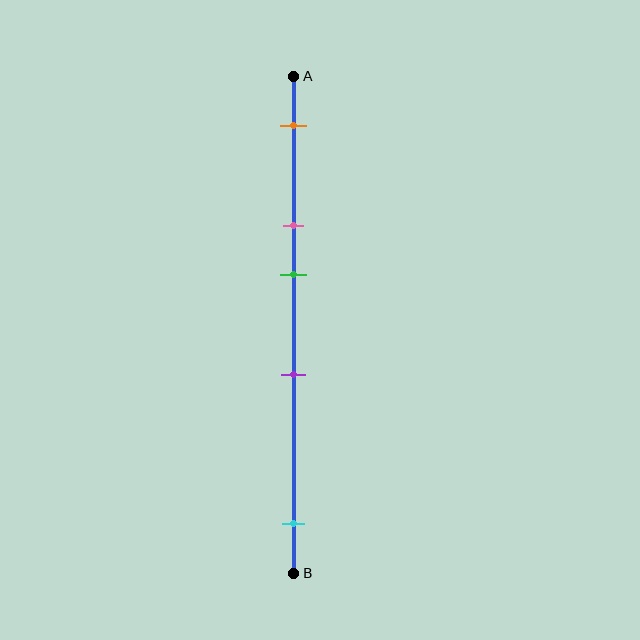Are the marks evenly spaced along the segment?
No, the marks are not evenly spaced.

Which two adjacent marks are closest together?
The pink and green marks are the closest adjacent pair.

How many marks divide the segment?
There are 5 marks dividing the segment.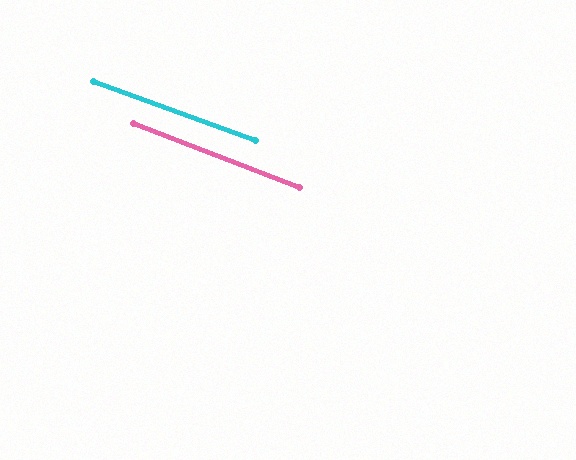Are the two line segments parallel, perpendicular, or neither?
Parallel — their directions differ by only 1.0°.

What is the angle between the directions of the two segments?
Approximately 1 degree.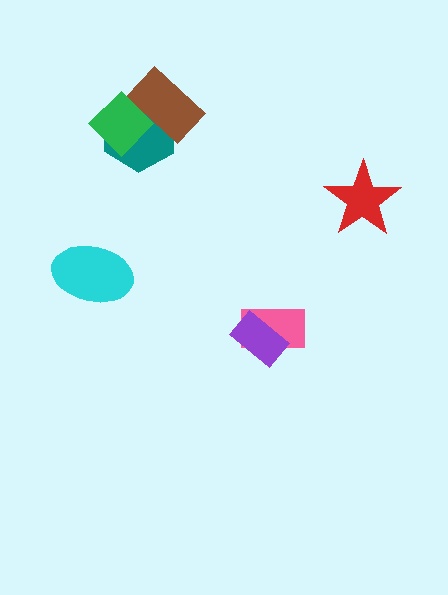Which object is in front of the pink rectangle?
The purple rectangle is in front of the pink rectangle.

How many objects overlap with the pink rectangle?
1 object overlaps with the pink rectangle.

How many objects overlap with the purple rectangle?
1 object overlaps with the purple rectangle.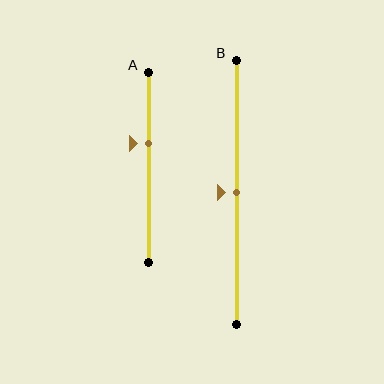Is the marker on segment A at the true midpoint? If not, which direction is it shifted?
No, the marker on segment A is shifted upward by about 13% of the segment length.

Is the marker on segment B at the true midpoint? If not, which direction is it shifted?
Yes, the marker on segment B is at the true midpoint.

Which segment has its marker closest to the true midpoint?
Segment B has its marker closest to the true midpoint.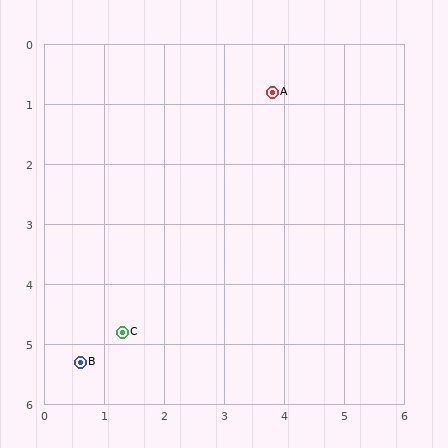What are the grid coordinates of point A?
Point A is at approximately (3.8, 0.8).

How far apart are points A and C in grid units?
Points A and C are about 4.7 grid units apart.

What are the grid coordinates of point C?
Point C is at approximately (1.3, 4.8).